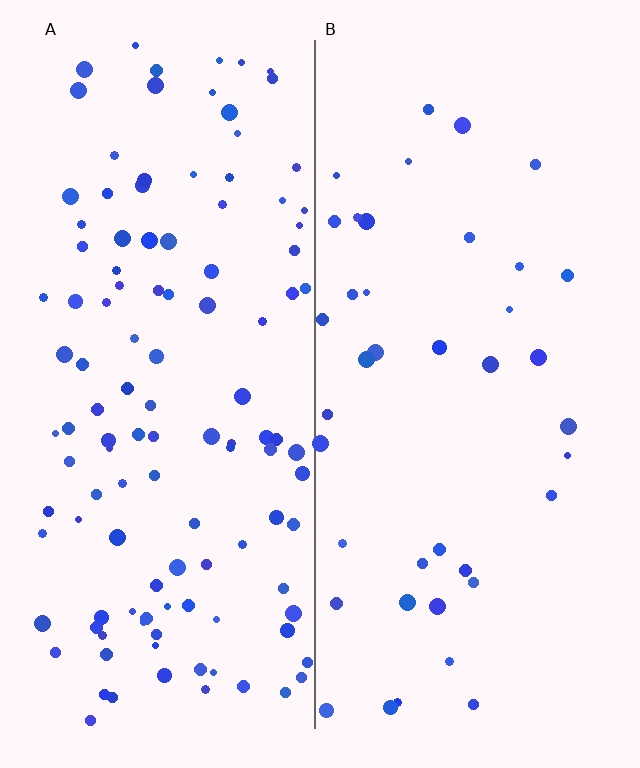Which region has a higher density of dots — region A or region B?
A (the left).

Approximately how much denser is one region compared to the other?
Approximately 2.9× — region A over region B.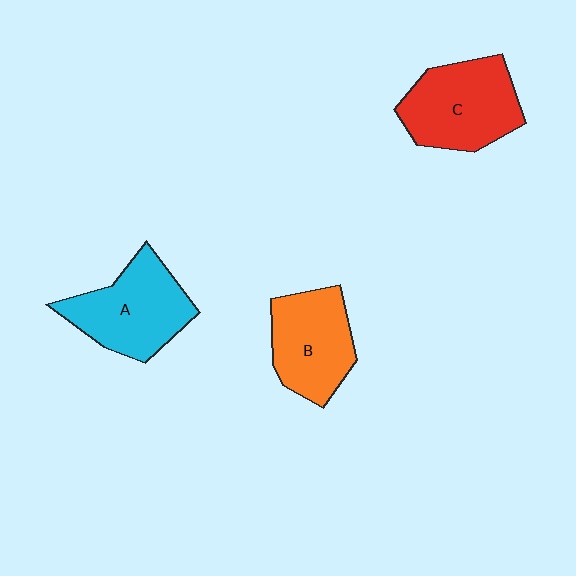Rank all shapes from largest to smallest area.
From largest to smallest: C (red), A (cyan), B (orange).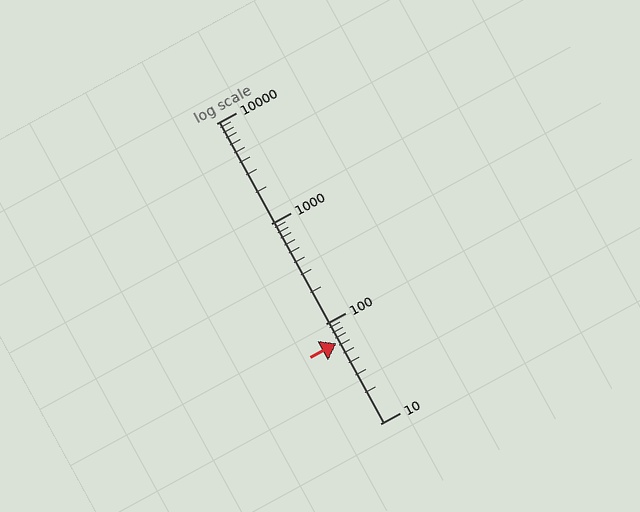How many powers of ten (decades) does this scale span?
The scale spans 3 decades, from 10 to 10000.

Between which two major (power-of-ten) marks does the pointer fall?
The pointer is between 10 and 100.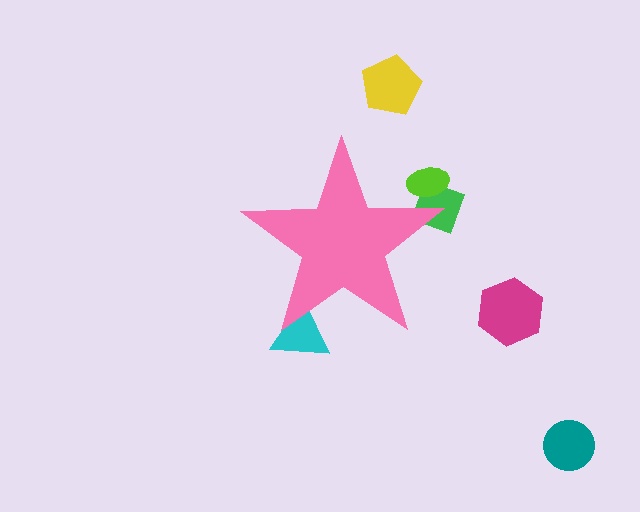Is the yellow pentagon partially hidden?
No, the yellow pentagon is fully visible.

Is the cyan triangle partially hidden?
Yes, the cyan triangle is partially hidden behind the pink star.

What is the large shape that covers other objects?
A pink star.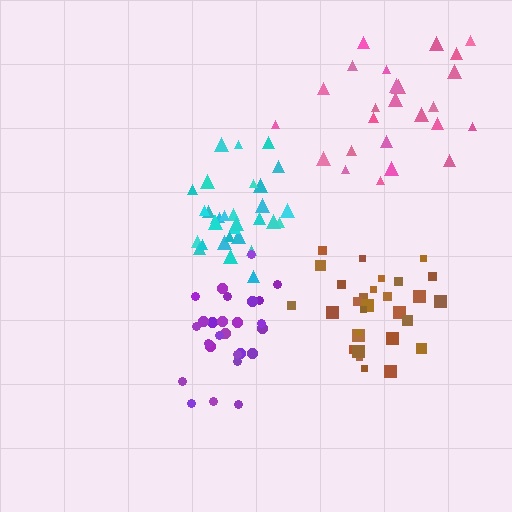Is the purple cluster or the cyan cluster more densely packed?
Cyan.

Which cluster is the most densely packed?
Cyan.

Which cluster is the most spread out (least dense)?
Pink.